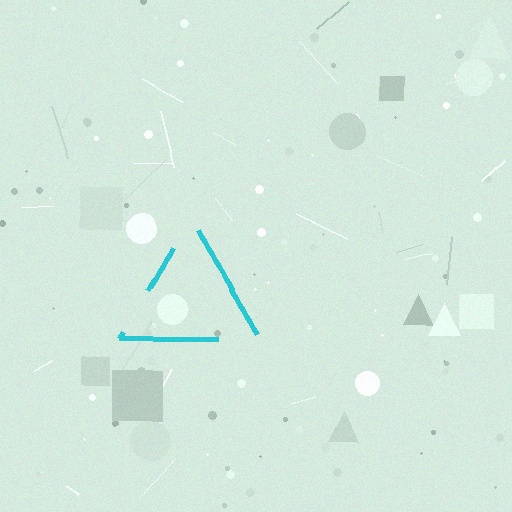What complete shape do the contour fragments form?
The contour fragments form a triangle.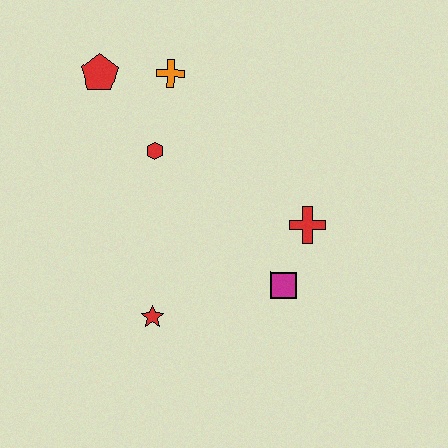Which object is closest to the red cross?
The magenta square is closest to the red cross.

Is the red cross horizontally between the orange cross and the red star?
No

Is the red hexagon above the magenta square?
Yes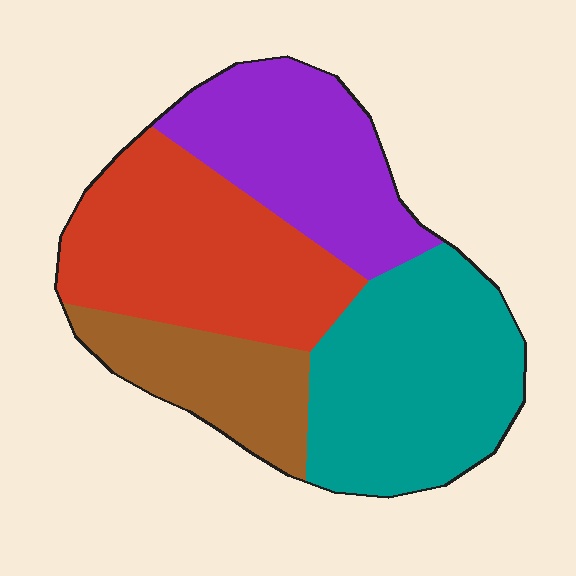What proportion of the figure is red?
Red takes up about one third (1/3) of the figure.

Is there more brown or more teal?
Teal.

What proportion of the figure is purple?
Purple covers around 25% of the figure.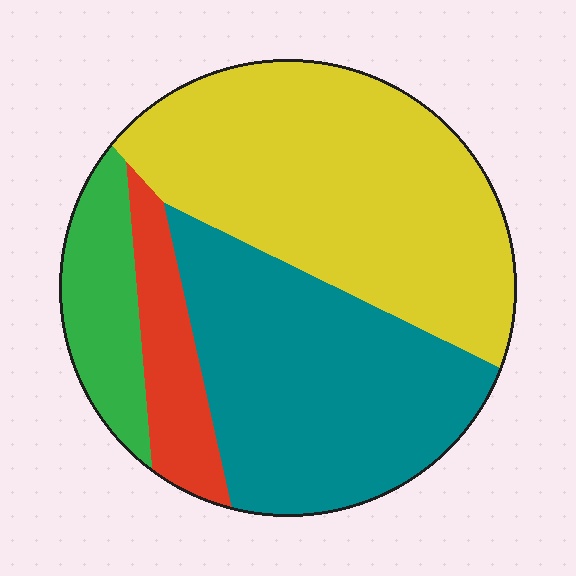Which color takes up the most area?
Yellow, at roughly 45%.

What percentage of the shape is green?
Green takes up about one tenth (1/10) of the shape.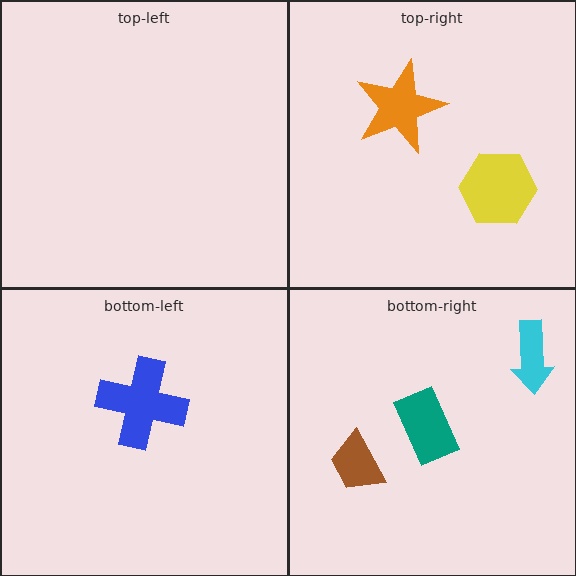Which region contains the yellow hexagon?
The top-right region.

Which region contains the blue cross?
The bottom-left region.